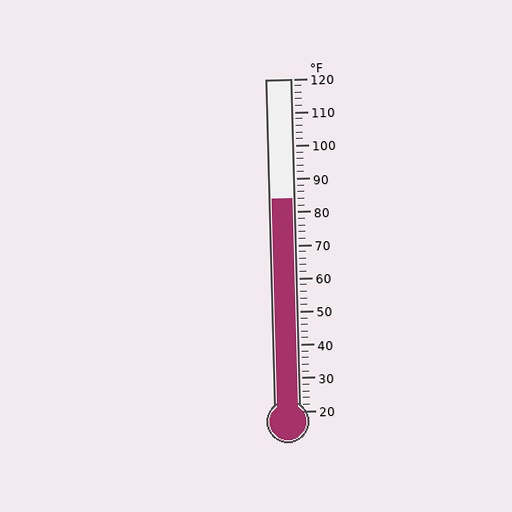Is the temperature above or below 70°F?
The temperature is above 70°F.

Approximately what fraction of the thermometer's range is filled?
The thermometer is filled to approximately 65% of its range.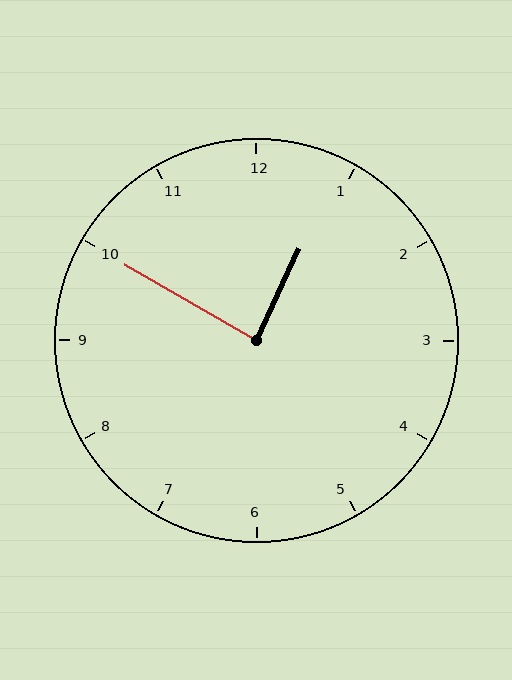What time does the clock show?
12:50.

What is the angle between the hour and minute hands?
Approximately 85 degrees.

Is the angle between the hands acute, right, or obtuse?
It is right.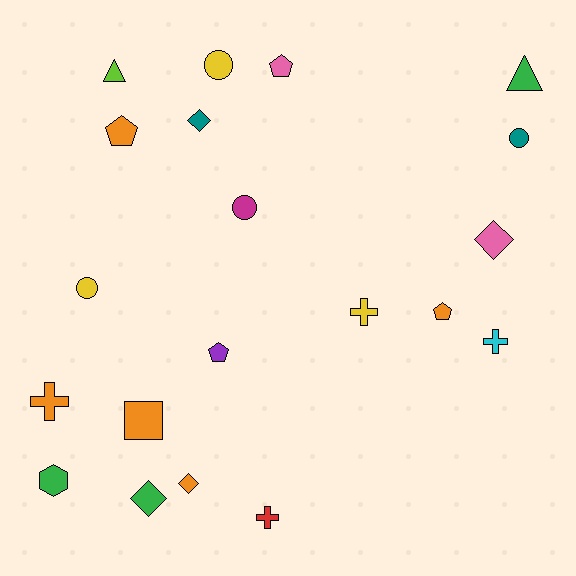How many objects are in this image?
There are 20 objects.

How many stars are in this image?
There are no stars.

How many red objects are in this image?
There is 1 red object.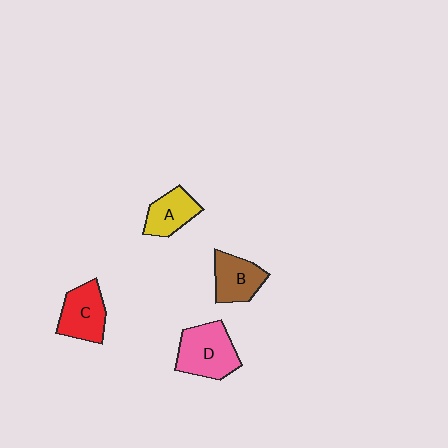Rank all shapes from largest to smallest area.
From largest to smallest: D (pink), C (red), B (brown), A (yellow).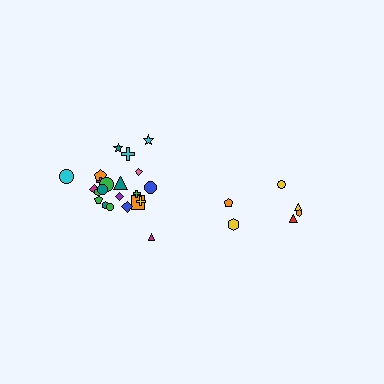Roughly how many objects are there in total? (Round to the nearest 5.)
Roughly 30 objects in total.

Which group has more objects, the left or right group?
The left group.